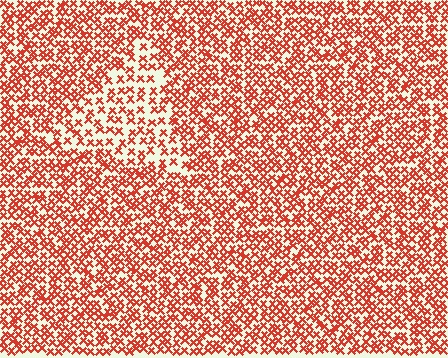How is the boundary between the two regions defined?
The boundary is defined by a change in element density (approximately 1.8x ratio). All elements are the same color, size, and shape.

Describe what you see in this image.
The image contains small red elements arranged at two different densities. A triangle-shaped region is visible where the elements are less densely packed than the surrounding area.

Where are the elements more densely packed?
The elements are more densely packed outside the triangle boundary.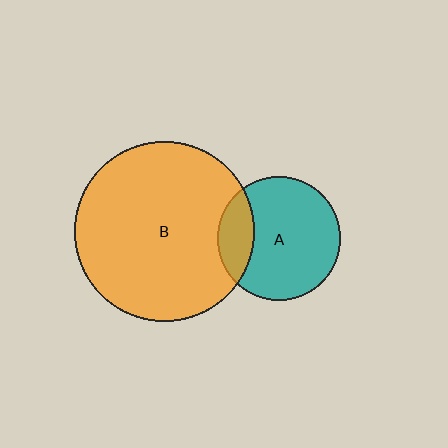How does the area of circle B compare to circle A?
Approximately 2.1 times.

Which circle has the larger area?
Circle B (orange).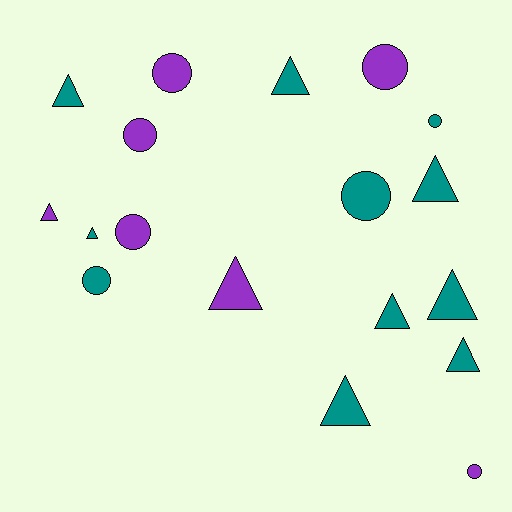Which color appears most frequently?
Teal, with 11 objects.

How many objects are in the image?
There are 18 objects.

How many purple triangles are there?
There are 2 purple triangles.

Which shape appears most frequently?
Triangle, with 10 objects.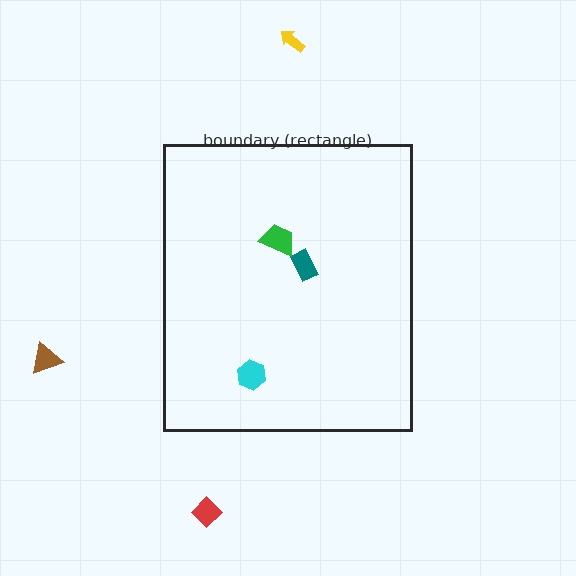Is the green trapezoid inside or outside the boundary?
Inside.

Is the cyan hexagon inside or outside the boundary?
Inside.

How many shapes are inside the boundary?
3 inside, 3 outside.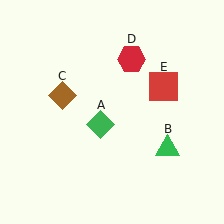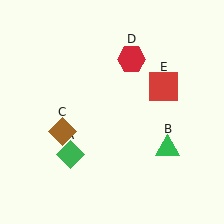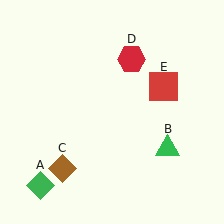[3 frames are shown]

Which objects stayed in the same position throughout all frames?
Green triangle (object B) and red hexagon (object D) and red square (object E) remained stationary.